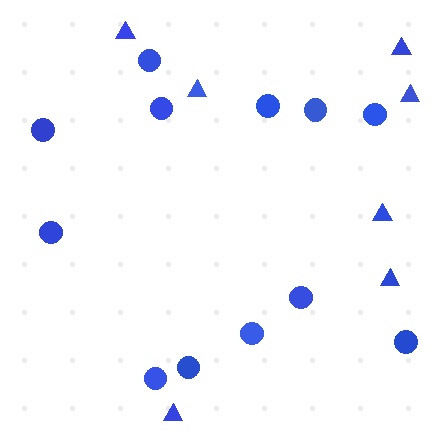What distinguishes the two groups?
There are 2 groups: one group of circles (12) and one group of triangles (7).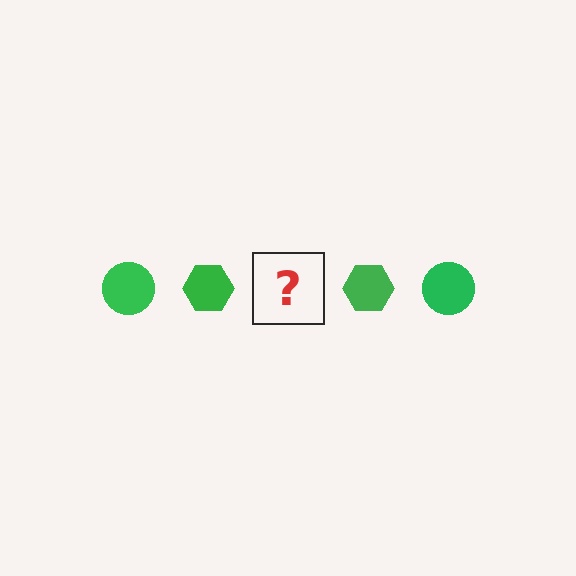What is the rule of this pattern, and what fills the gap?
The rule is that the pattern cycles through circle, hexagon shapes in green. The gap should be filled with a green circle.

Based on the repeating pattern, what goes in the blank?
The blank should be a green circle.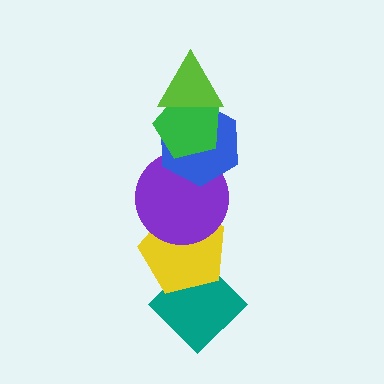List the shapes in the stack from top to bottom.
From top to bottom: the lime triangle, the green pentagon, the blue hexagon, the purple circle, the yellow pentagon, the teal diamond.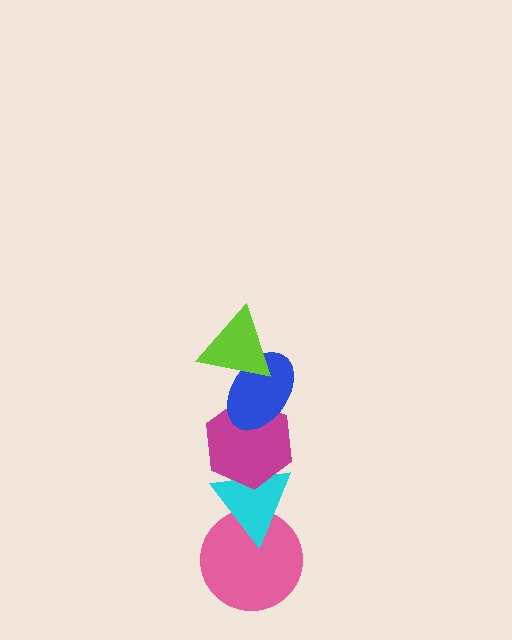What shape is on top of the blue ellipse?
The lime triangle is on top of the blue ellipse.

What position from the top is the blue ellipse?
The blue ellipse is 2nd from the top.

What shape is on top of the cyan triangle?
The magenta hexagon is on top of the cyan triangle.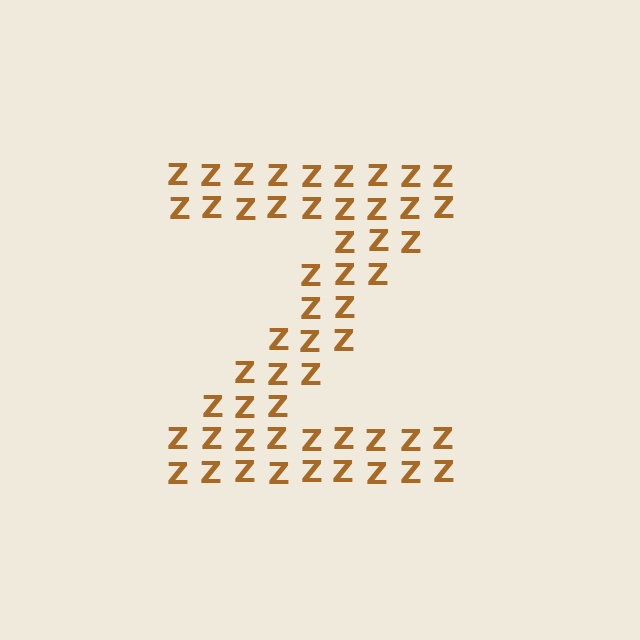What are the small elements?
The small elements are letter Z's.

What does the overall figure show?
The overall figure shows the letter Z.